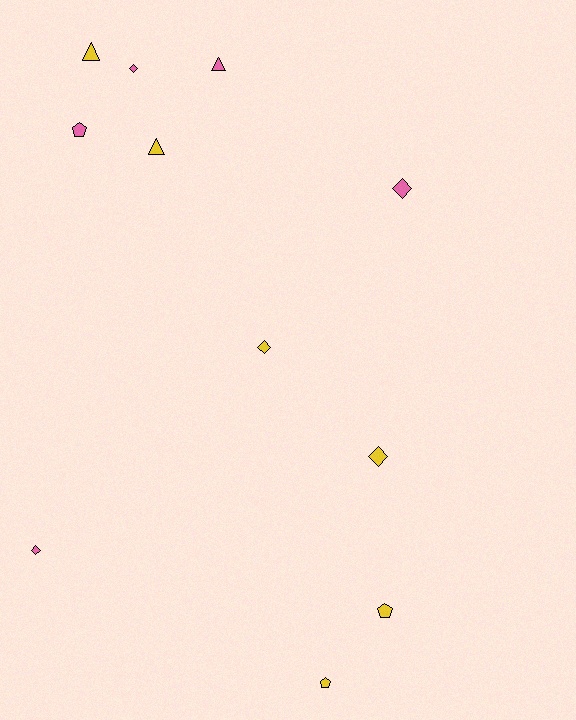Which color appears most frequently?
Yellow, with 6 objects.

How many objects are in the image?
There are 11 objects.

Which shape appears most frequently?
Diamond, with 5 objects.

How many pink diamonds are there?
There are 3 pink diamonds.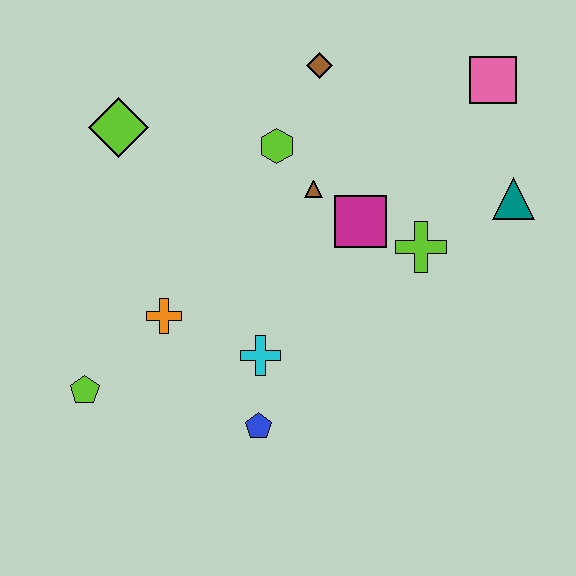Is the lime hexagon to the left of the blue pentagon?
No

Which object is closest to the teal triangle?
The lime cross is closest to the teal triangle.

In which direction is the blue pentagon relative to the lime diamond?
The blue pentagon is below the lime diamond.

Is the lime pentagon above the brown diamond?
No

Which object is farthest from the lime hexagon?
The lime pentagon is farthest from the lime hexagon.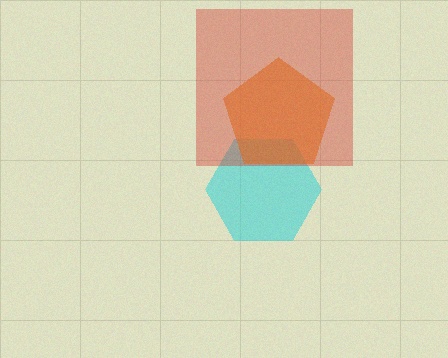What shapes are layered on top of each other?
The layered shapes are: a cyan hexagon, an orange pentagon, a red square.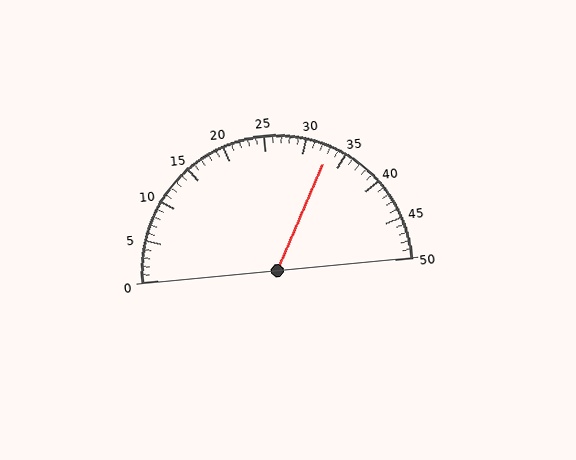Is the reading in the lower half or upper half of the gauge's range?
The reading is in the upper half of the range (0 to 50).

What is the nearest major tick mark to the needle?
The nearest major tick mark is 35.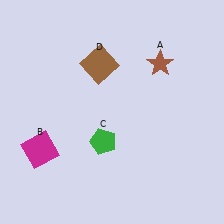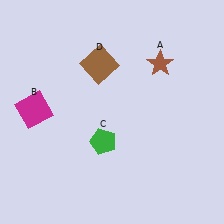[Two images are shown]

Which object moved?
The magenta square (B) moved up.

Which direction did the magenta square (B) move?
The magenta square (B) moved up.